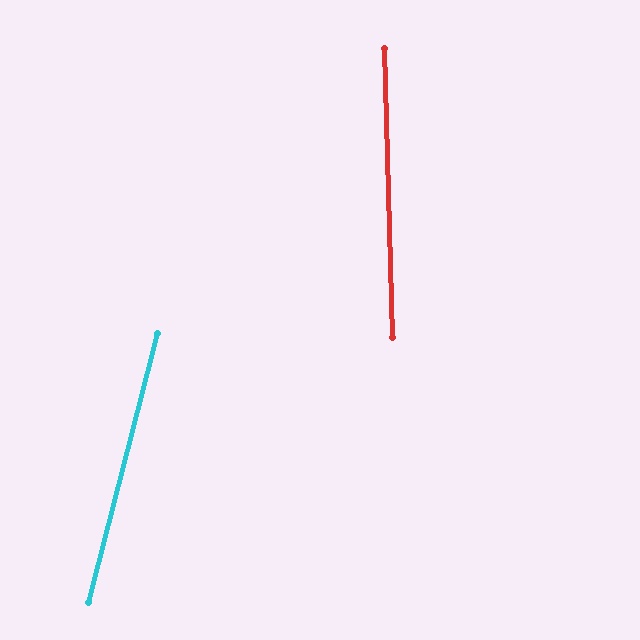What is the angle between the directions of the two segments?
Approximately 16 degrees.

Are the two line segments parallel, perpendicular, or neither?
Neither parallel nor perpendicular — they differ by about 16°.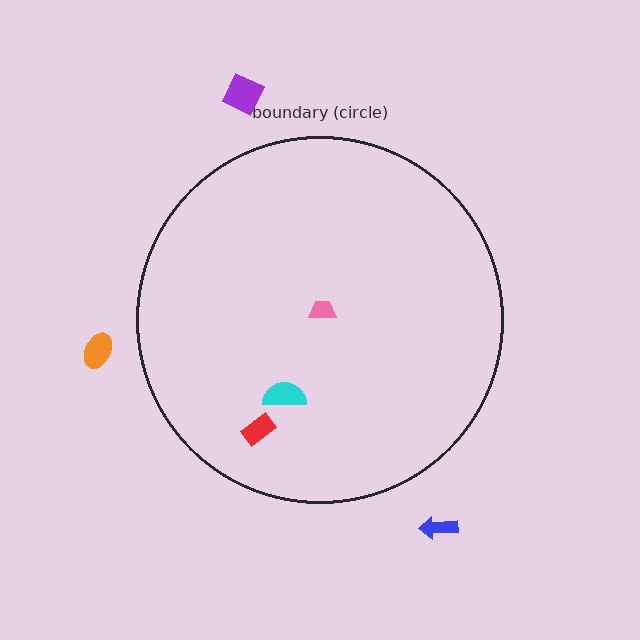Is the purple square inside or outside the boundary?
Outside.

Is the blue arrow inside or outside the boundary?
Outside.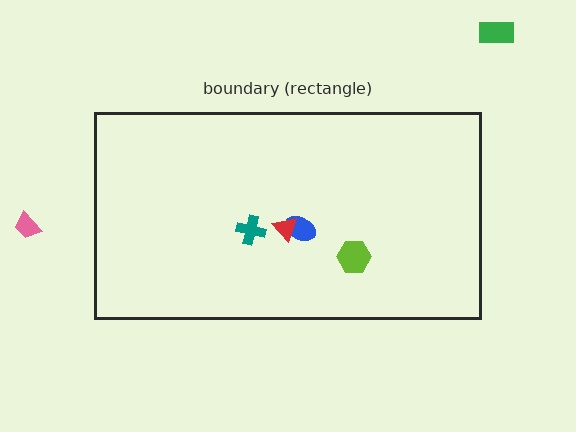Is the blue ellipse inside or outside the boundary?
Inside.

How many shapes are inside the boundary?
4 inside, 2 outside.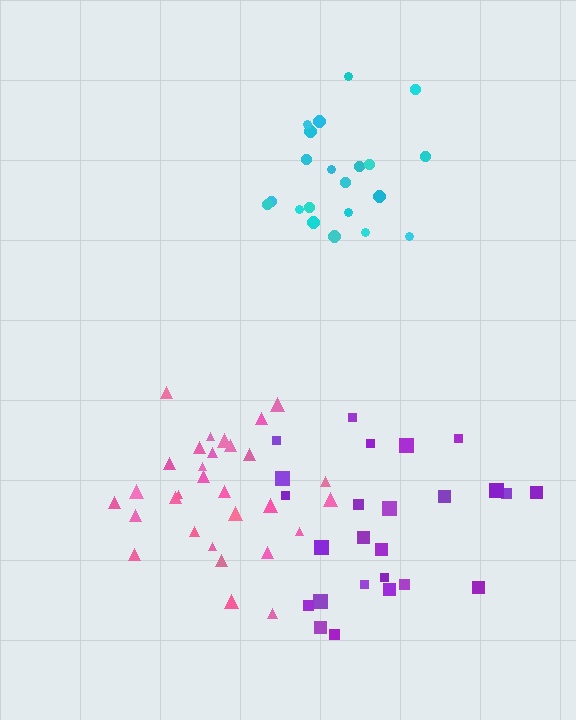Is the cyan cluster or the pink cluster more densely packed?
Pink.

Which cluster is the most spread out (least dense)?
Purple.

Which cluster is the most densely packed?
Pink.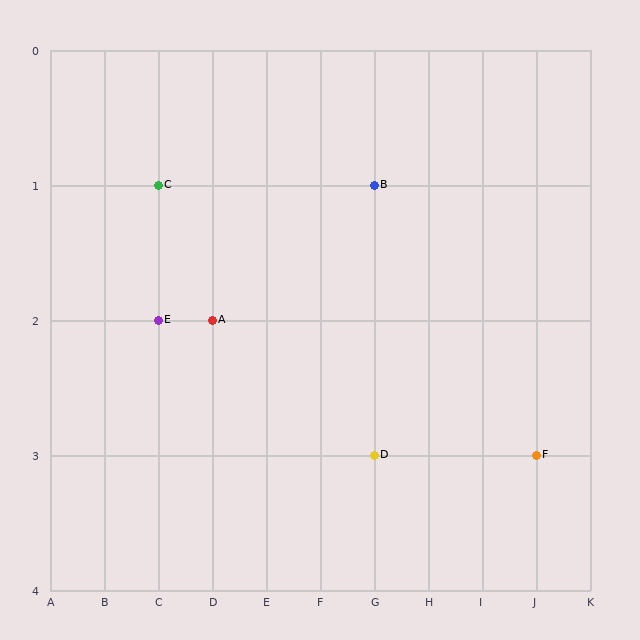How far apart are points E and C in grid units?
Points E and C are 1 row apart.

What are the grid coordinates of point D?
Point D is at grid coordinates (G, 3).